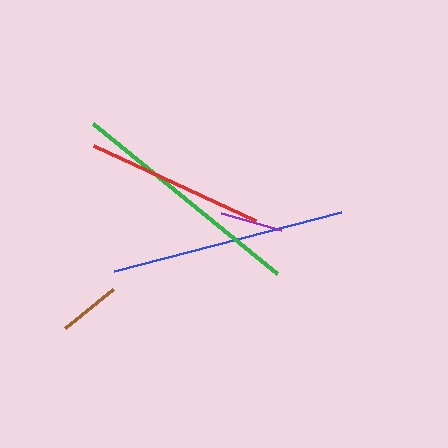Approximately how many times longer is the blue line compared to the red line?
The blue line is approximately 1.3 times the length of the red line.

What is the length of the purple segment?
The purple segment is approximately 62 pixels long.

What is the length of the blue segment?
The blue segment is approximately 234 pixels long.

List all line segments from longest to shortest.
From longest to shortest: green, blue, red, purple, brown.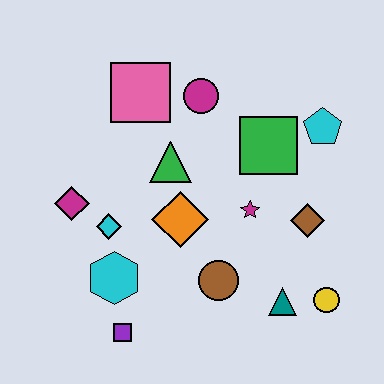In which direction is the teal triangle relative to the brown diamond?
The teal triangle is below the brown diamond.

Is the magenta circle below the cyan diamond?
No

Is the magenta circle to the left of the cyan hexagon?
No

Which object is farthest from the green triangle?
The yellow circle is farthest from the green triangle.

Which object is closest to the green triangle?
The orange diamond is closest to the green triangle.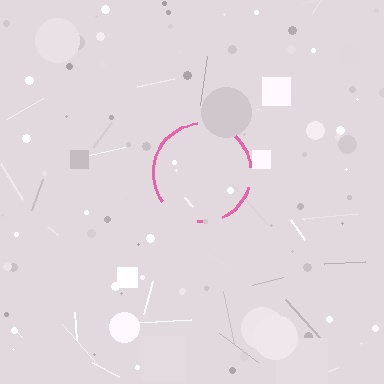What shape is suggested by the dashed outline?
The dashed outline suggests a circle.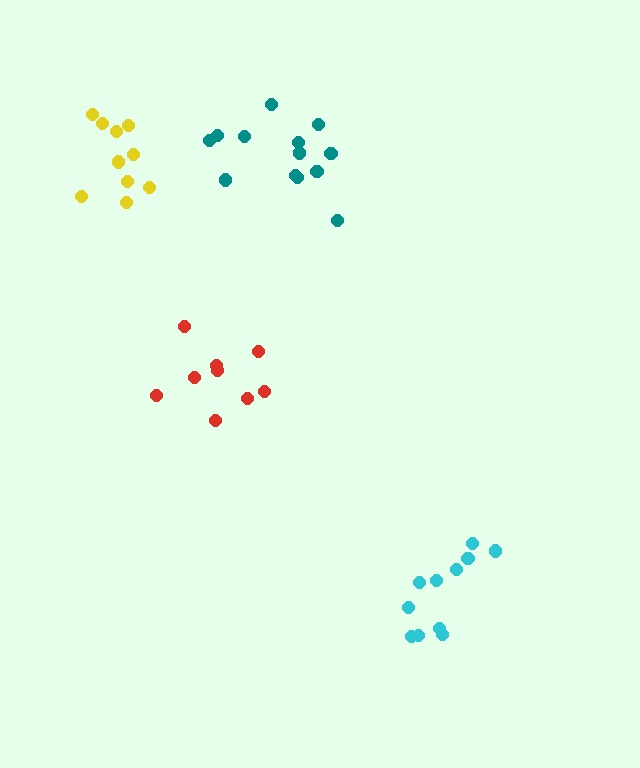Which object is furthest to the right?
The cyan cluster is rightmost.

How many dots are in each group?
Group 1: 13 dots, Group 2: 9 dots, Group 3: 11 dots, Group 4: 10 dots (43 total).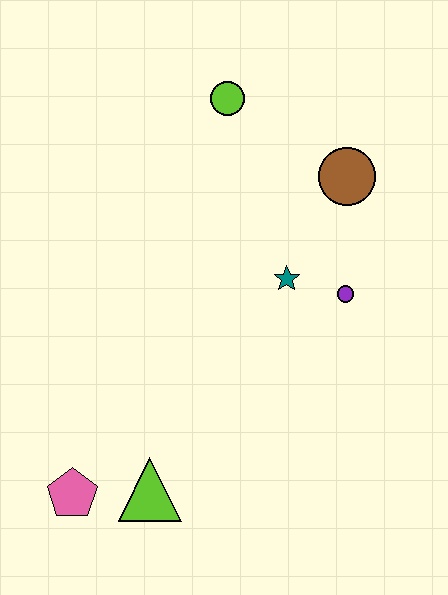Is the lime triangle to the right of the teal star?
No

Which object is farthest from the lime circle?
The pink pentagon is farthest from the lime circle.